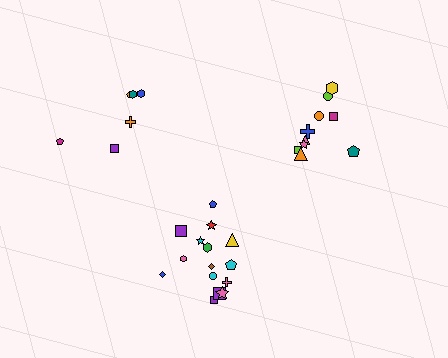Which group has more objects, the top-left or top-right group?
The top-right group.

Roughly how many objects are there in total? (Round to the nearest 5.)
Roughly 30 objects in total.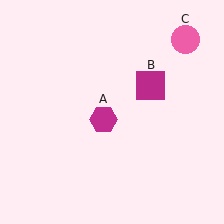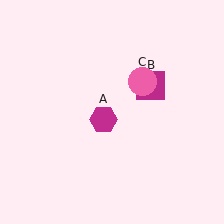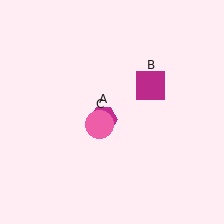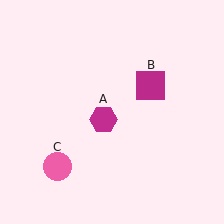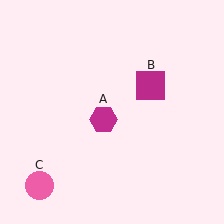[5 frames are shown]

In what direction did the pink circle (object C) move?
The pink circle (object C) moved down and to the left.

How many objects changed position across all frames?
1 object changed position: pink circle (object C).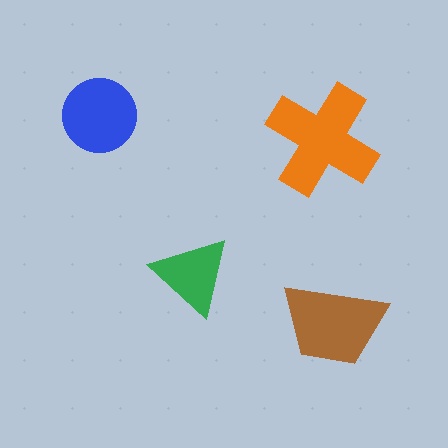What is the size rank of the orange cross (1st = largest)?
1st.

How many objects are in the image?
There are 4 objects in the image.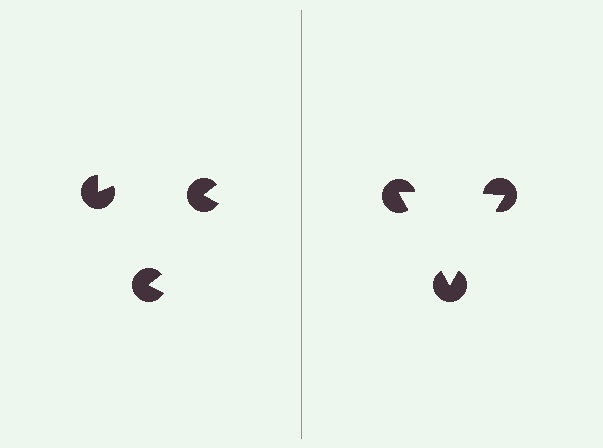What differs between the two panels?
The pac-man discs are positioned identically on both sides; only the wedge orientations differ. On the right they align to a triangle; on the left they are misaligned.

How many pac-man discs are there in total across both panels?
6 — 3 on each side.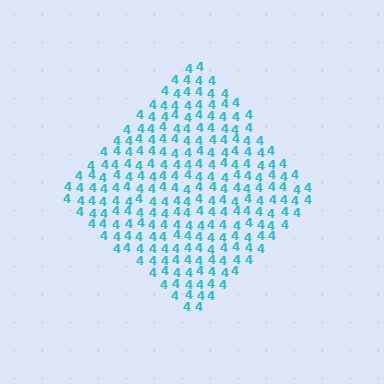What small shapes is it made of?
It is made of small digit 4's.